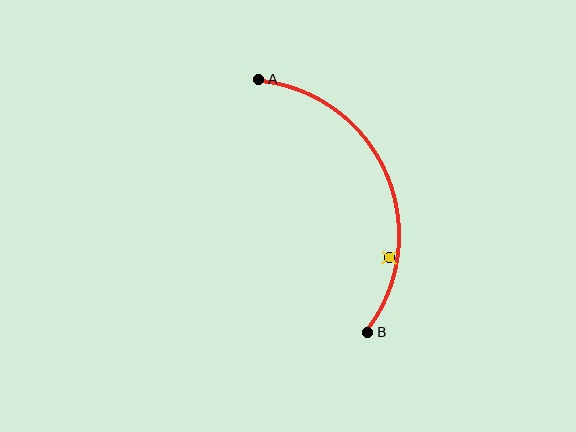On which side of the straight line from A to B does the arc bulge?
The arc bulges to the right of the straight line connecting A and B.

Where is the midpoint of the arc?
The arc midpoint is the point on the curve farthest from the straight line joining A and B. It sits to the right of that line.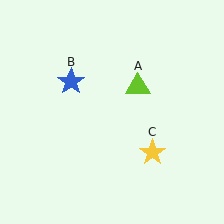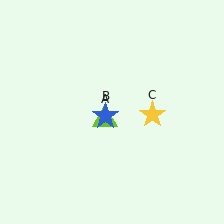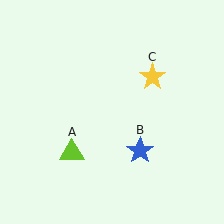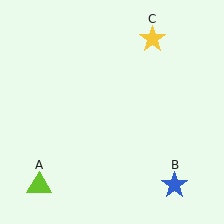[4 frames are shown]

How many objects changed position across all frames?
3 objects changed position: lime triangle (object A), blue star (object B), yellow star (object C).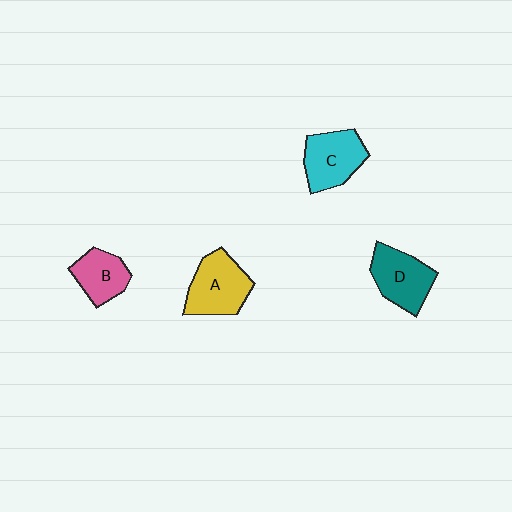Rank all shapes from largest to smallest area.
From largest to smallest: A (yellow), C (cyan), D (teal), B (pink).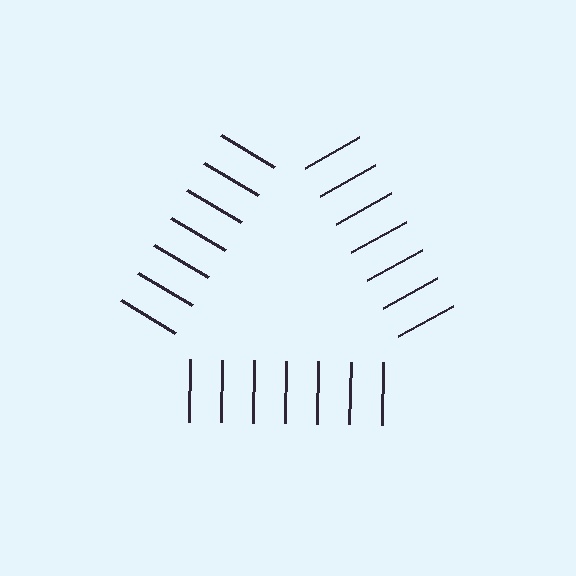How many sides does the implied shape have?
3 sides — the line-ends trace a triangle.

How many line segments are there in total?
21 — 7 along each of the 3 edges.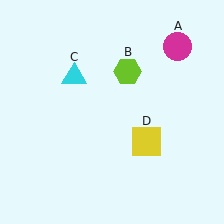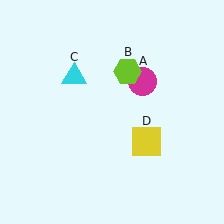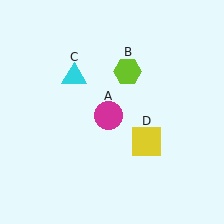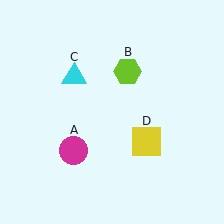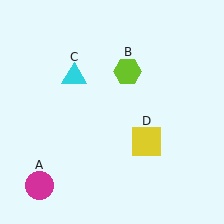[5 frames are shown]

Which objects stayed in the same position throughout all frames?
Lime hexagon (object B) and cyan triangle (object C) and yellow square (object D) remained stationary.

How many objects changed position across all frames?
1 object changed position: magenta circle (object A).